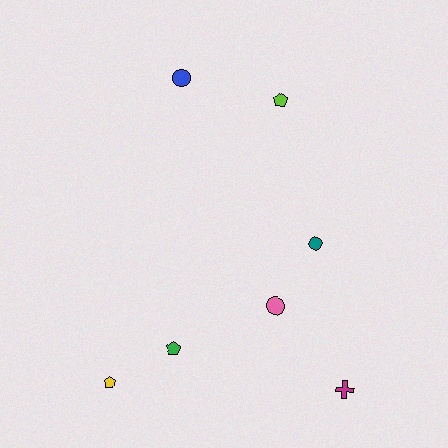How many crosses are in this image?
There is 1 cross.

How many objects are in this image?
There are 7 objects.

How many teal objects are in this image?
There is 1 teal object.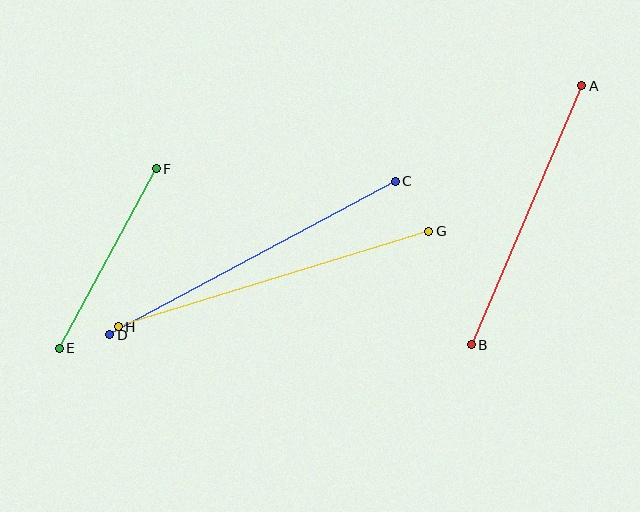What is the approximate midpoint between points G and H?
The midpoint is at approximately (273, 279) pixels.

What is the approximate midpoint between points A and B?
The midpoint is at approximately (526, 215) pixels.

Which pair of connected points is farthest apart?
Points G and H are farthest apart.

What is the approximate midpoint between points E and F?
The midpoint is at approximately (108, 259) pixels.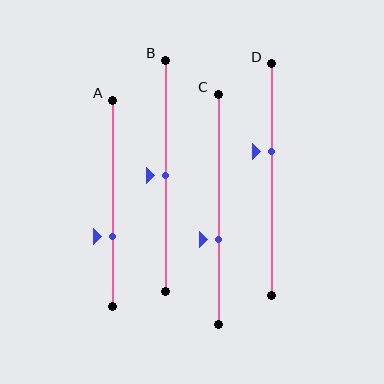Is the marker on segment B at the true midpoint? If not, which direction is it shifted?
Yes, the marker on segment B is at the true midpoint.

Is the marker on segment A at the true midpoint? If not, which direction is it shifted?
No, the marker on segment A is shifted downward by about 16% of the segment length.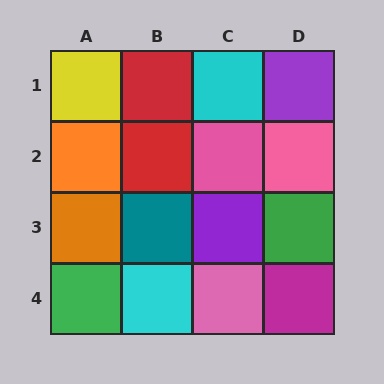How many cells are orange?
2 cells are orange.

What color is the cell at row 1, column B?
Red.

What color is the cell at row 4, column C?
Pink.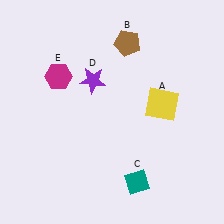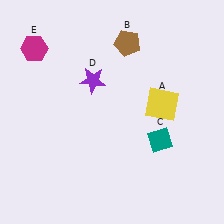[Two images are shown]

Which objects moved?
The objects that moved are: the teal diamond (C), the magenta hexagon (E).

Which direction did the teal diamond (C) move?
The teal diamond (C) moved up.